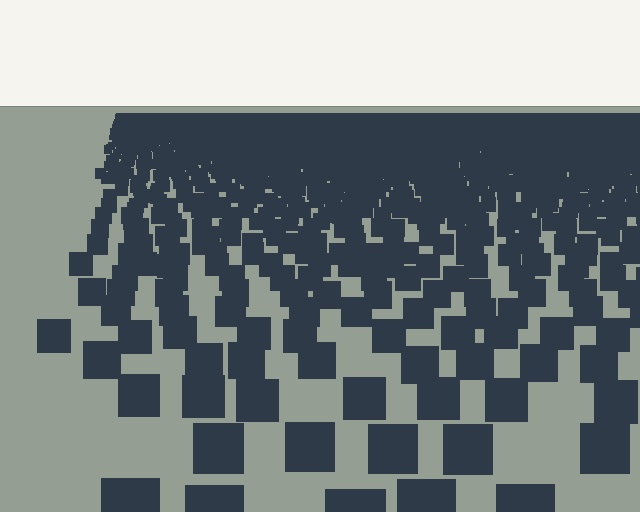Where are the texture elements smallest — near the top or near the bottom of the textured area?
Near the top.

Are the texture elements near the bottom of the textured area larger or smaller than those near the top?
Larger. Near the bottom, elements are closer to the viewer and appear at a bigger on-screen size.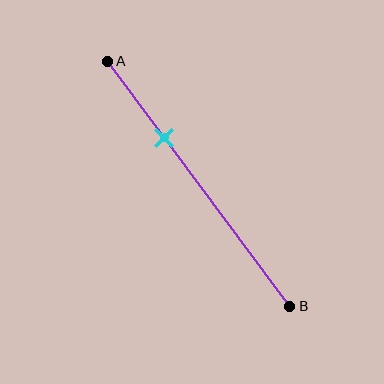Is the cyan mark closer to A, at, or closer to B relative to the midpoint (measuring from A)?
The cyan mark is closer to point A than the midpoint of segment AB.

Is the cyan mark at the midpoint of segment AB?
No, the mark is at about 30% from A, not at the 50% midpoint.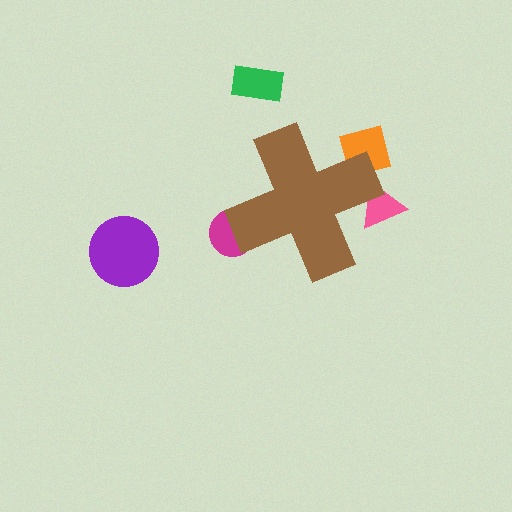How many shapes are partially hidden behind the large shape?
3 shapes are partially hidden.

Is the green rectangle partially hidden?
No, the green rectangle is fully visible.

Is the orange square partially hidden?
Yes, the orange square is partially hidden behind the brown cross.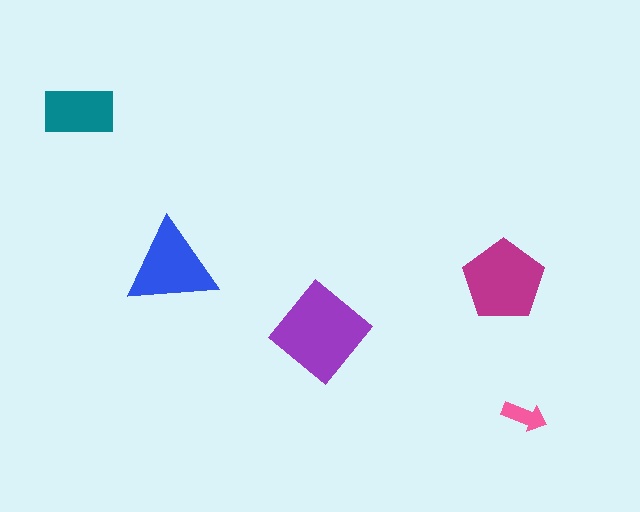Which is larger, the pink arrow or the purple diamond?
The purple diamond.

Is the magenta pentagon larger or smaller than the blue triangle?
Larger.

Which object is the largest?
The purple diamond.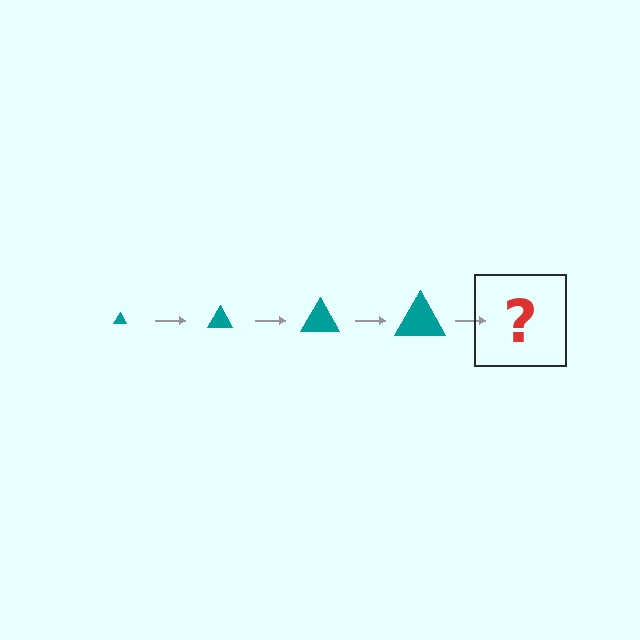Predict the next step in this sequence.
The next step is a teal triangle, larger than the previous one.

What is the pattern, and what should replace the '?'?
The pattern is that the triangle gets progressively larger each step. The '?' should be a teal triangle, larger than the previous one.